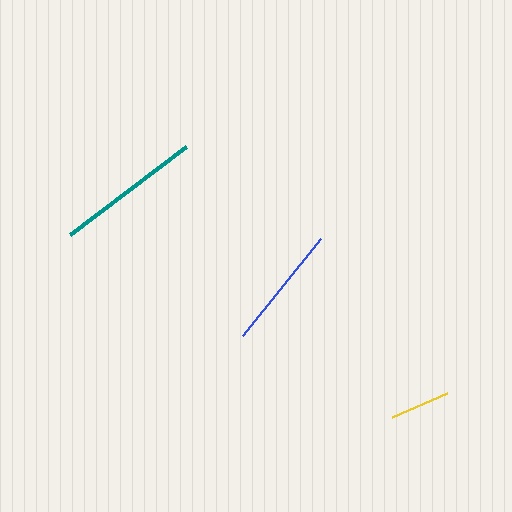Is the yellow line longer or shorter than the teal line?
The teal line is longer than the yellow line.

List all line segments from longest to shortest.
From longest to shortest: teal, blue, yellow.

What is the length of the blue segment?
The blue segment is approximately 125 pixels long.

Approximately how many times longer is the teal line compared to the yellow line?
The teal line is approximately 2.4 times the length of the yellow line.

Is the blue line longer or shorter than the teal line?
The teal line is longer than the blue line.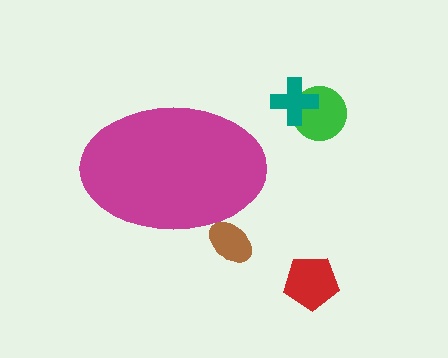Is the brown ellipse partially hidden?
Yes, the brown ellipse is partially hidden behind the magenta ellipse.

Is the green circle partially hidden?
No, the green circle is fully visible.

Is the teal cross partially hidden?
No, the teal cross is fully visible.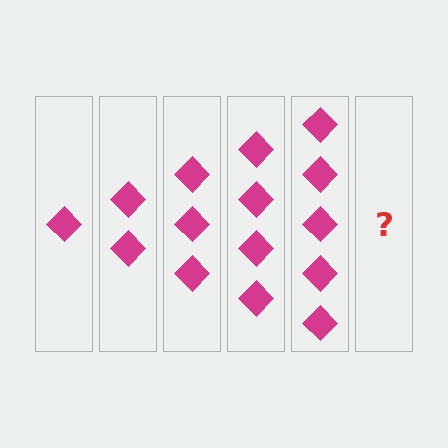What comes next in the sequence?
The next element should be 6 diamonds.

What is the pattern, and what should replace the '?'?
The pattern is that each step adds one more diamond. The '?' should be 6 diamonds.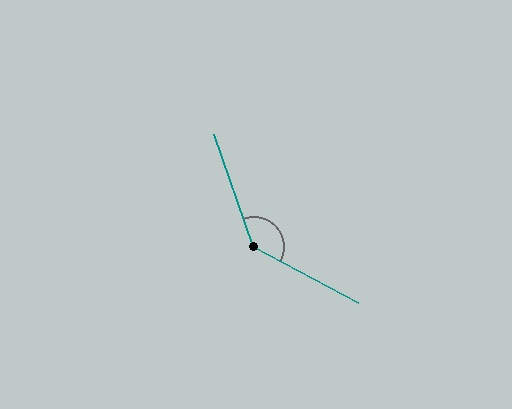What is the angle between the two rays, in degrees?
Approximately 137 degrees.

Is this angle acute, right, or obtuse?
It is obtuse.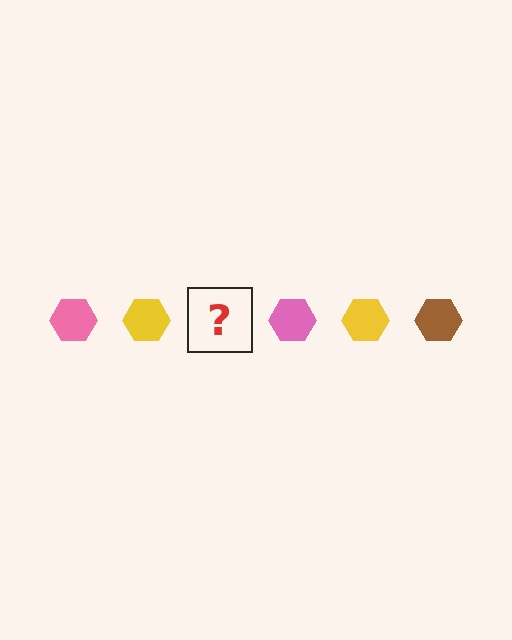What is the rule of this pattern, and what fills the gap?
The rule is that the pattern cycles through pink, yellow, brown hexagons. The gap should be filled with a brown hexagon.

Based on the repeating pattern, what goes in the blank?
The blank should be a brown hexagon.